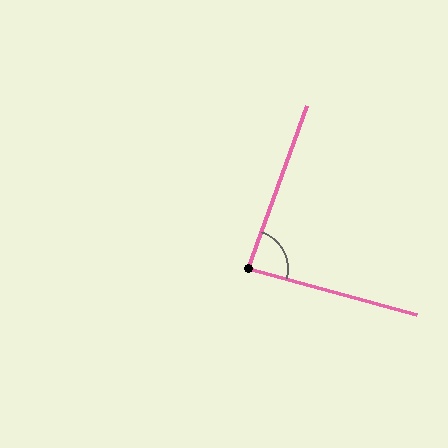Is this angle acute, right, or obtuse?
It is approximately a right angle.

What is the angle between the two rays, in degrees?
Approximately 85 degrees.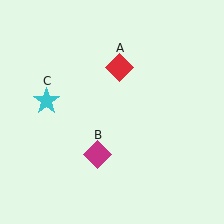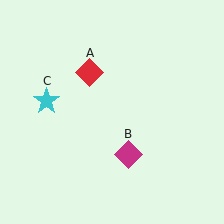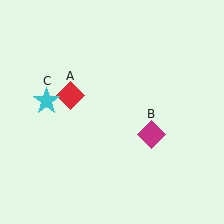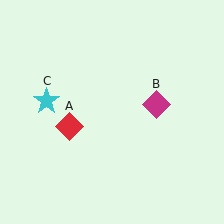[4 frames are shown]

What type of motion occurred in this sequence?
The red diamond (object A), magenta diamond (object B) rotated counterclockwise around the center of the scene.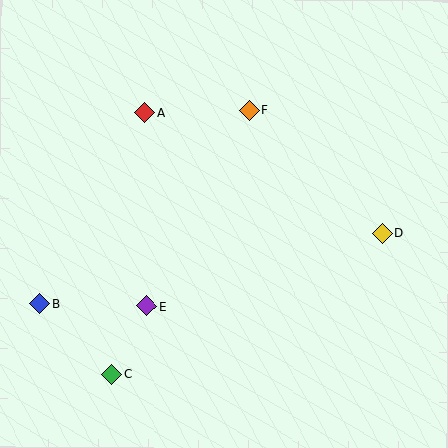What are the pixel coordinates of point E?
Point E is at (147, 306).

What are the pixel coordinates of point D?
Point D is at (382, 234).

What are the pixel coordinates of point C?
Point C is at (112, 374).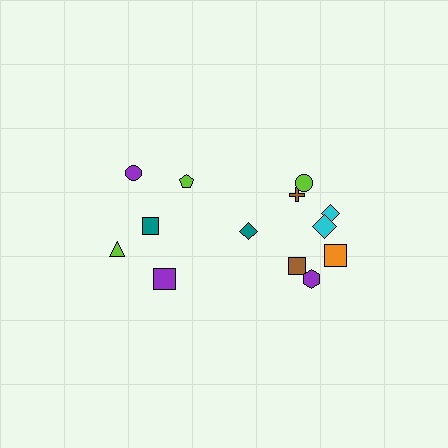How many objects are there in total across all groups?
There are 13 objects.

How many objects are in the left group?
There are 5 objects.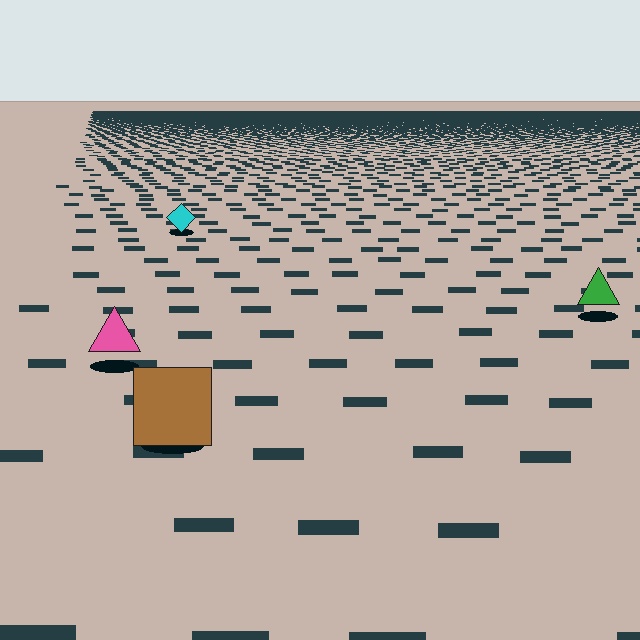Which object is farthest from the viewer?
The cyan diamond is farthest from the viewer. It appears smaller and the ground texture around it is denser.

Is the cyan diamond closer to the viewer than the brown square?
No. The brown square is closer — you can tell from the texture gradient: the ground texture is coarser near it.